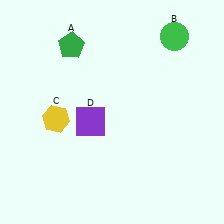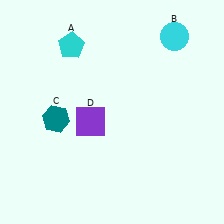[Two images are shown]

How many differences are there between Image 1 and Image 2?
There are 3 differences between the two images.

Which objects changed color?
A changed from green to cyan. B changed from green to cyan. C changed from yellow to teal.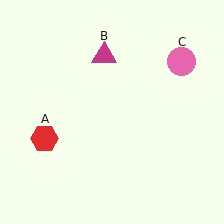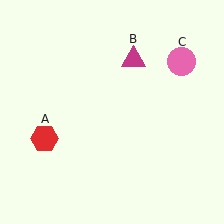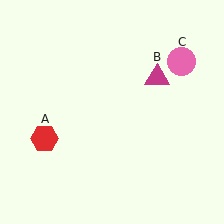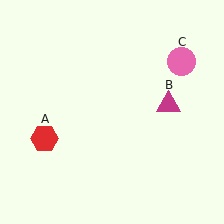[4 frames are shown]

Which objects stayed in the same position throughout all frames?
Red hexagon (object A) and pink circle (object C) remained stationary.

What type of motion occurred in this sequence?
The magenta triangle (object B) rotated clockwise around the center of the scene.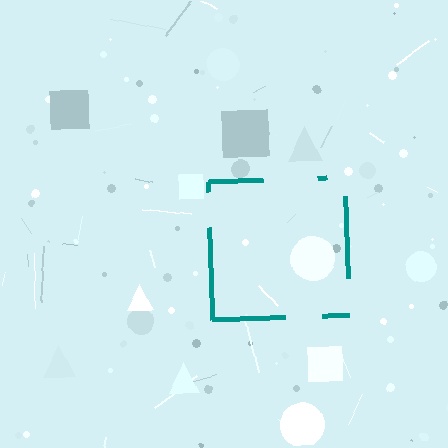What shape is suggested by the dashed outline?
The dashed outline suggests a square.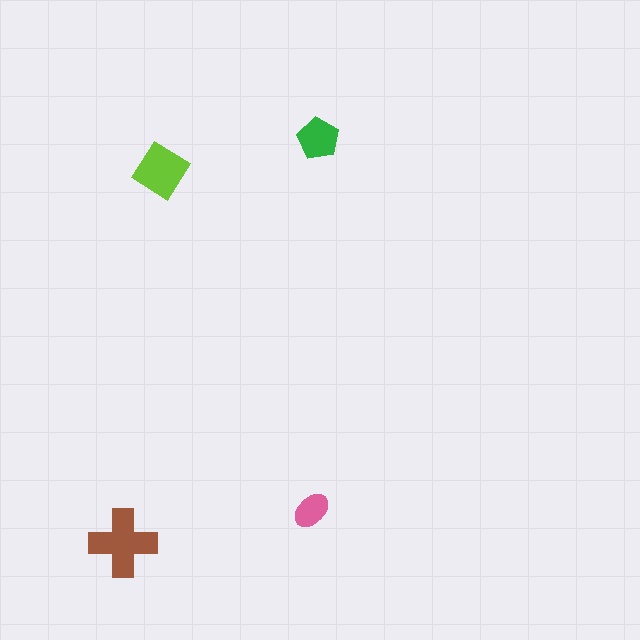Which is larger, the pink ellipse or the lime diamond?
The lime diamond.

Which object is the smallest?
The pink ellipse.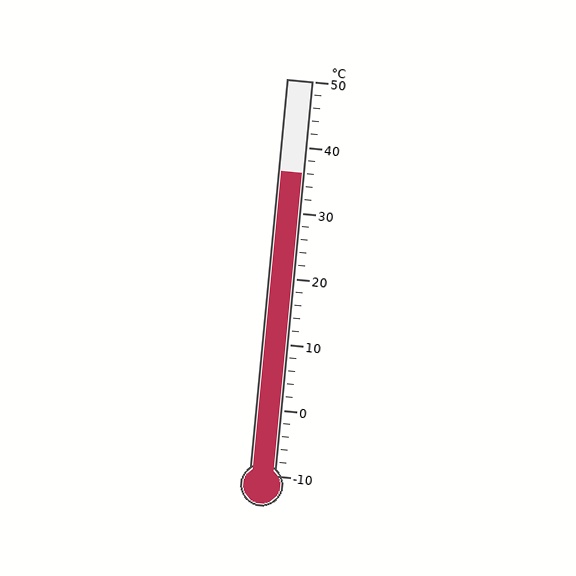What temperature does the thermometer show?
The thermometer shows approximately 36°C.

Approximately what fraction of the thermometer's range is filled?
The thermometer is filled to approximately 75% of its range.